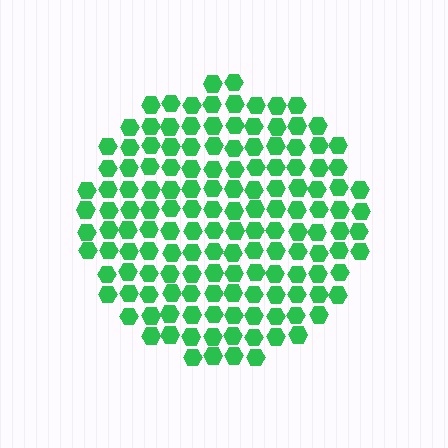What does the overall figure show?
The overall figure shows a circle.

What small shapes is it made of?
It is made of small hexagons.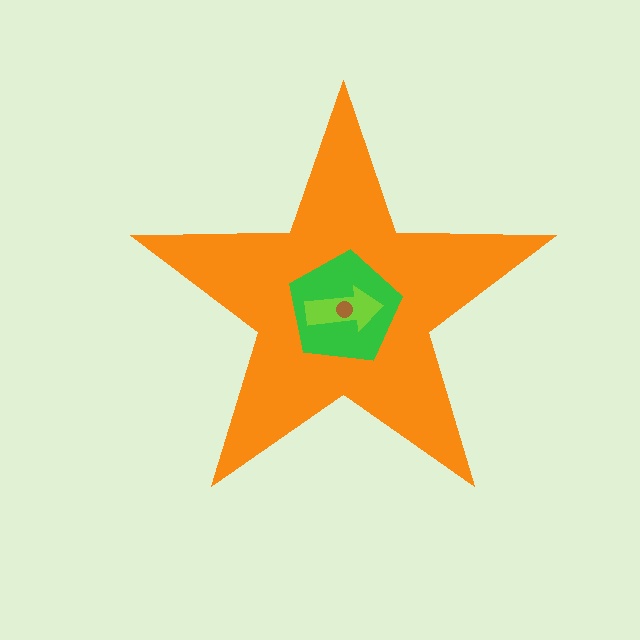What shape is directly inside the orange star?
The green pentagon.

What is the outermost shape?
The orange star.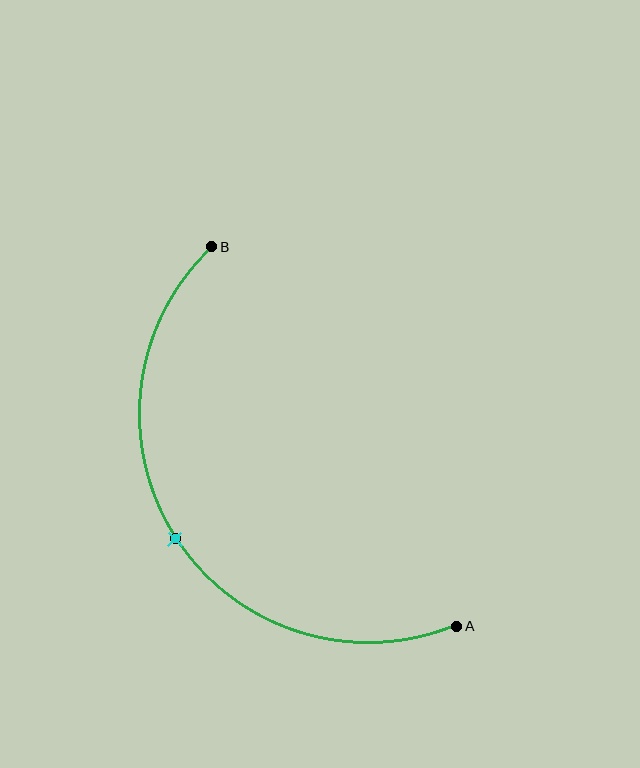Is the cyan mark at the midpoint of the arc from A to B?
Yes. The cyan mark lies on the arc at equal arc-length from both A and B — it is the arc midpoint.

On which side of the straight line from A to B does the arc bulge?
The arc bulges to the left of the straight line connecting A and B.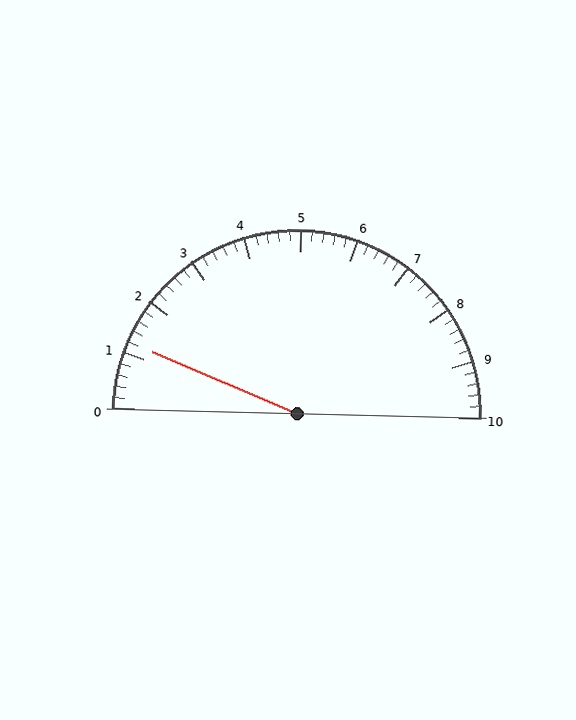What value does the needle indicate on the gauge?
The needle indicates approximately 1.2.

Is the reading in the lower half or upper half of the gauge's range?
The reading is in the lower half of the range (0 to 10).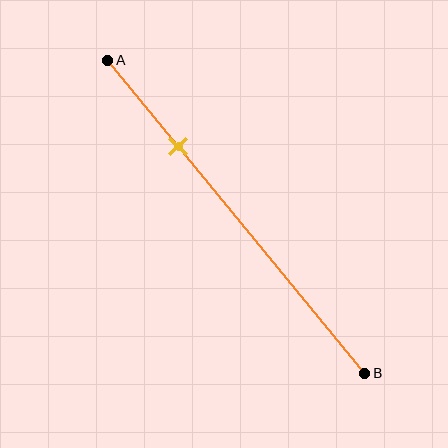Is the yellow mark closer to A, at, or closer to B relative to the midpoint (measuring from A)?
The yellow mark is closer to point A than the midpoint of segment AB.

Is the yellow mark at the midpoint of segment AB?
No, the mark is at about 30% from A, not at the 50% midpoint.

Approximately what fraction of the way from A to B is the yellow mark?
The yellow mark is approximately 30% of the way from A to B.